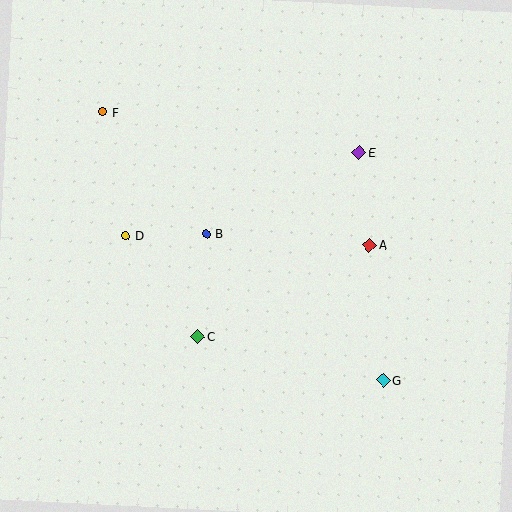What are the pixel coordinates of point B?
Point B is at (206, 234).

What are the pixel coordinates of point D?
Point D is at (125, 236).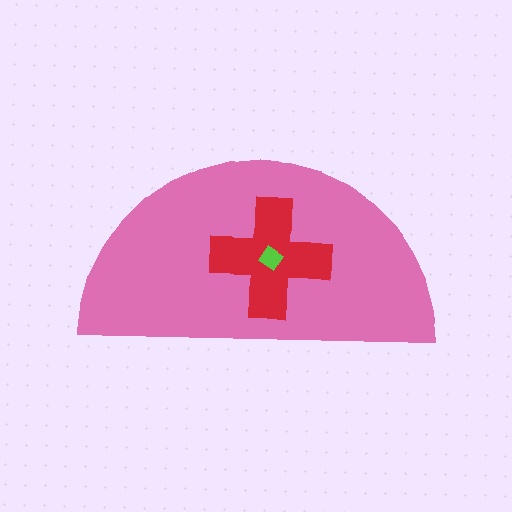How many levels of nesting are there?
3.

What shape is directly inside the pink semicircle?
The red cross.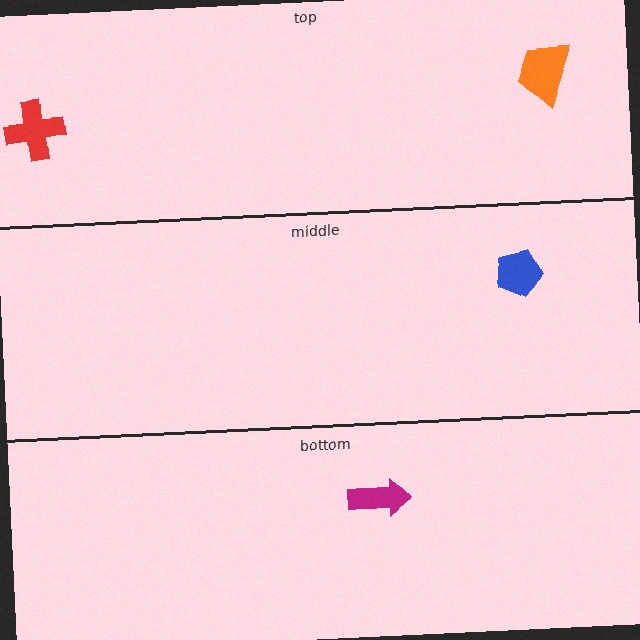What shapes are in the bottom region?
The magenta arrow.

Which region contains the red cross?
The top region.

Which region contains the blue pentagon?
The middle region.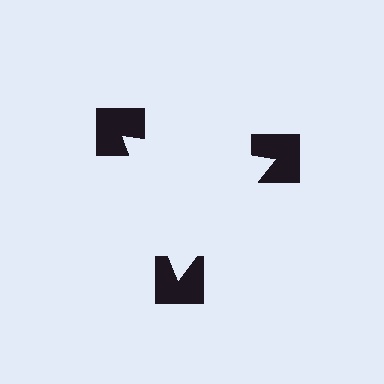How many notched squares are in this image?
There are 3 — one at each vertex of the illusory triangle.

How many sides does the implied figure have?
3 sides.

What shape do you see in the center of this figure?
An illusory triangle — its edges are inferred from the aligned wedge cuts in the notched squares, not physically drawn.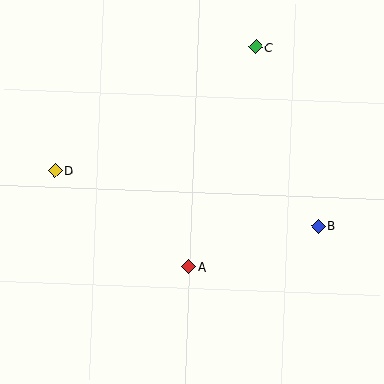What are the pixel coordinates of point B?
Point B is at (318, 226).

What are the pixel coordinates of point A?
Point A is at (189, 267).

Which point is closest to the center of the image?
Point A at (189, 267) is closest to the center.